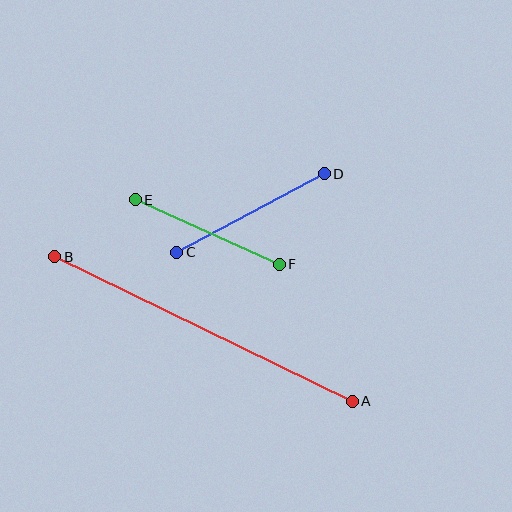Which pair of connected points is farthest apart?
Points A and B are farthest apart.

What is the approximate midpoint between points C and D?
The midpoint is at approximately (251, 213) pixels.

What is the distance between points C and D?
The distance is approximately 167 pixels.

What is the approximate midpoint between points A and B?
The midpoint is at approximately (204, 329) pixels.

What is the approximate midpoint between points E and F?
The midpoint is at approximately (207, 232) pixels.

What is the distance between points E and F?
The distance is approximately 158 pixels.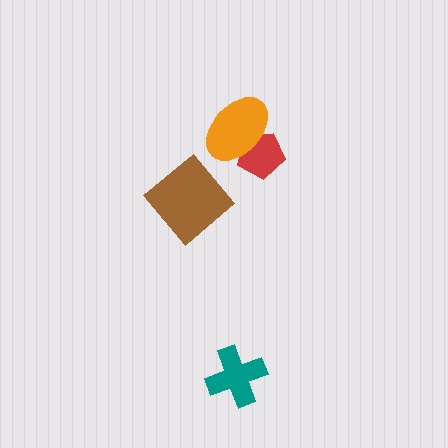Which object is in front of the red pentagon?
The orange ellipse is in front of the red pentagon.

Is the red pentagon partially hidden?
Yes, it is partially covered by another shape.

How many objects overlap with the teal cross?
0 objects overlap with the teal cross.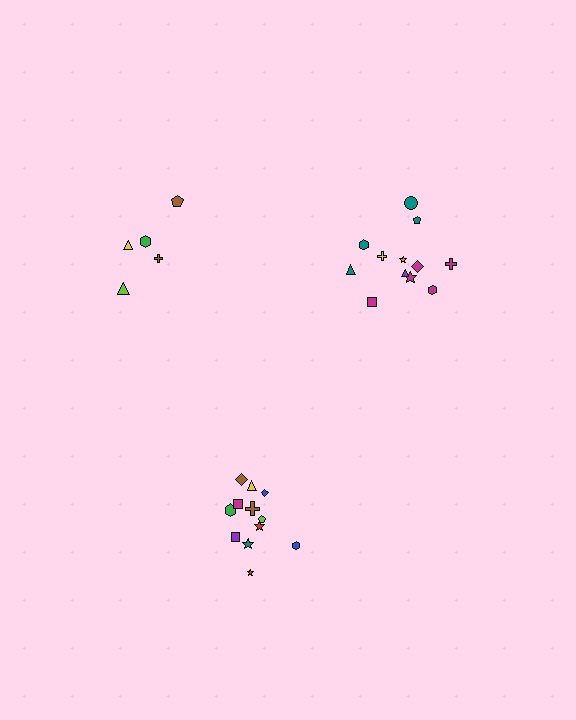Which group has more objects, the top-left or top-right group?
The top-right group.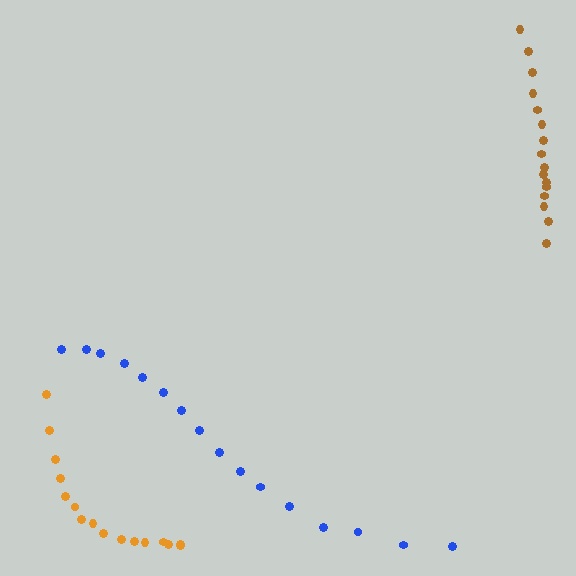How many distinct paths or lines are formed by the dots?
There are 3 distinct paths.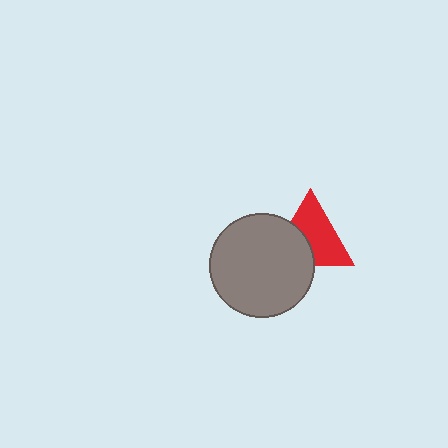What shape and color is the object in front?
The object in front is a gray circle.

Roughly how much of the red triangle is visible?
About half of it is visible (roughly 62%).